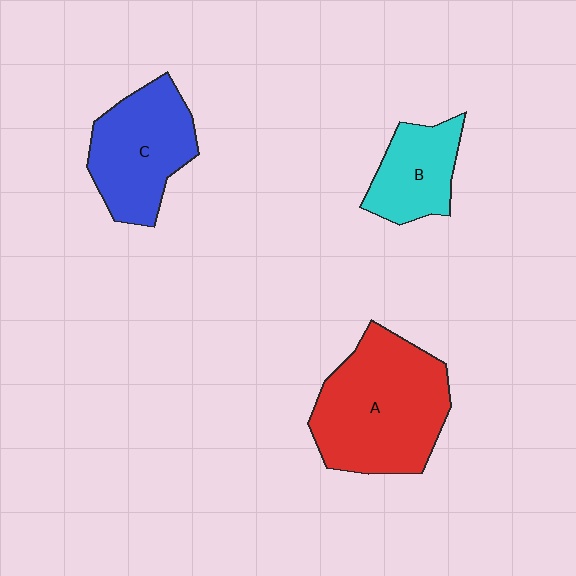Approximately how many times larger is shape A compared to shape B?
Approximately 2.1 times.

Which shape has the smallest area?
Shape B (cyan).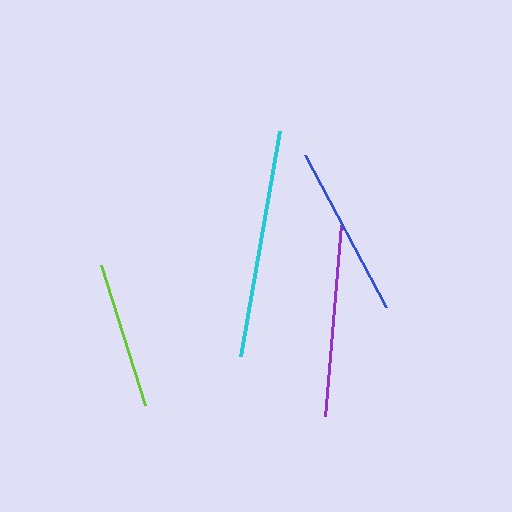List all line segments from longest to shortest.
From longest to shortest: cyan, purple, blue, lime.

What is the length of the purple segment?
The purple segment is approximately 191 pixels long.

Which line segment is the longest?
The cyan line is the longest at approximately 229 pixels.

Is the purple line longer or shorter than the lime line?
The purple line is longer than the lime line.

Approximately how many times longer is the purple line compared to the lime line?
The purple line is approximately 1.3 times the length of the lime line.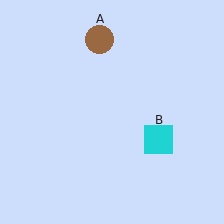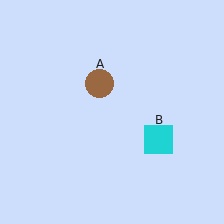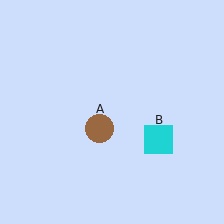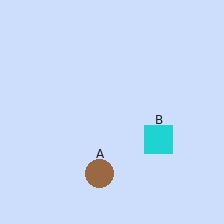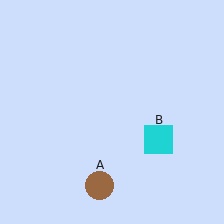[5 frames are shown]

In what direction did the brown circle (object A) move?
The brown circle (object A) moved down.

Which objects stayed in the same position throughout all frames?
Cyan square (object B) remained stationary.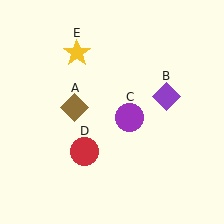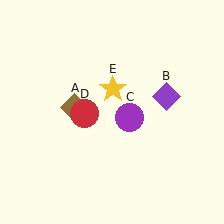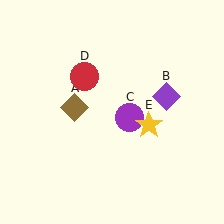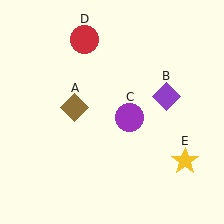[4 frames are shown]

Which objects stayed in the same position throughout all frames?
Brown diamond (object A) and purple diamond (object B) and purple circle (object C) remained stationary.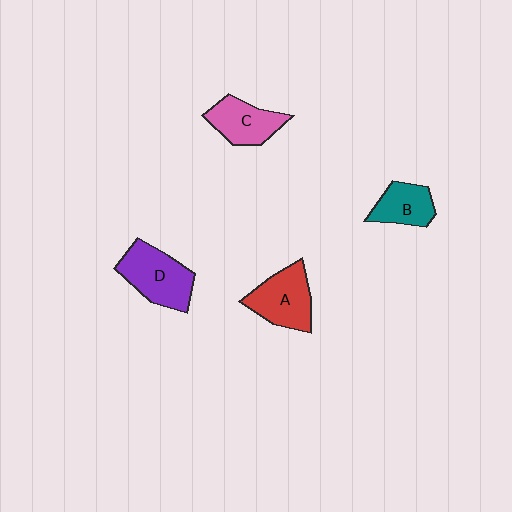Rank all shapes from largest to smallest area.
From largest to smallest: D (purple), A (red), C (pink), B (teal).